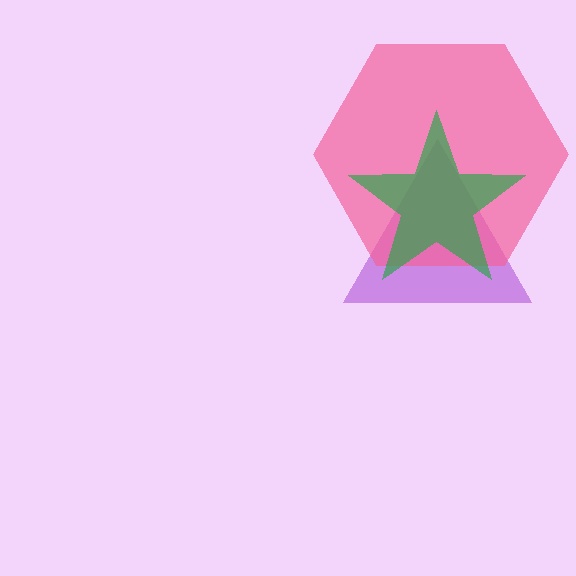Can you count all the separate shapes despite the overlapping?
Yes, there are 3 separate shapes.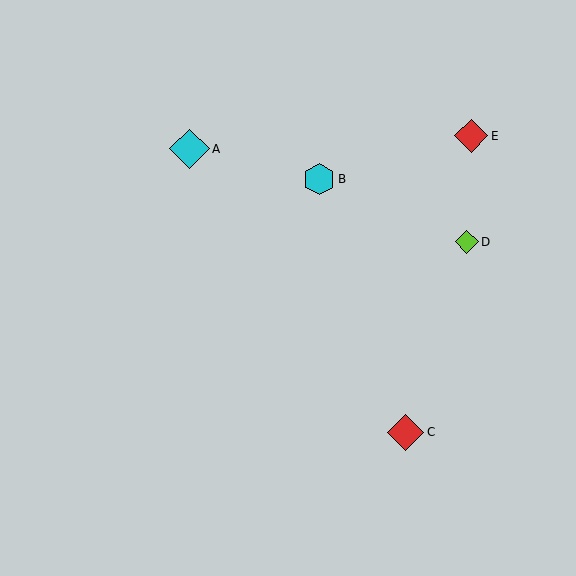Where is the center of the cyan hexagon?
The center of the cyan hexagon is at (319, 179).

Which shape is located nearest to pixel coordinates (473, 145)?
The red diamond (labeled E) at (471, 136) is nearest to that location.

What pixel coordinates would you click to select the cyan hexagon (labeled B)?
Click at (319, 179) to select the cyan hexagon B.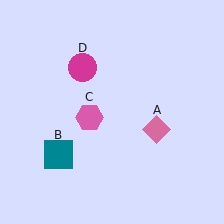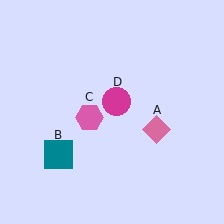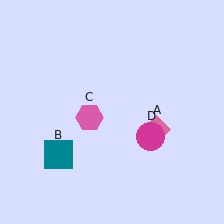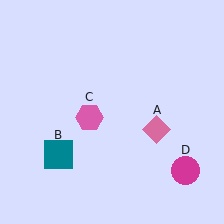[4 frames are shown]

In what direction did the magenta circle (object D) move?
The magenta circle (object D) moved down and to the right.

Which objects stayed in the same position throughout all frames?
Pink diamond (object A) and teal square (object B) and pink hexagon (object C) remained stationary.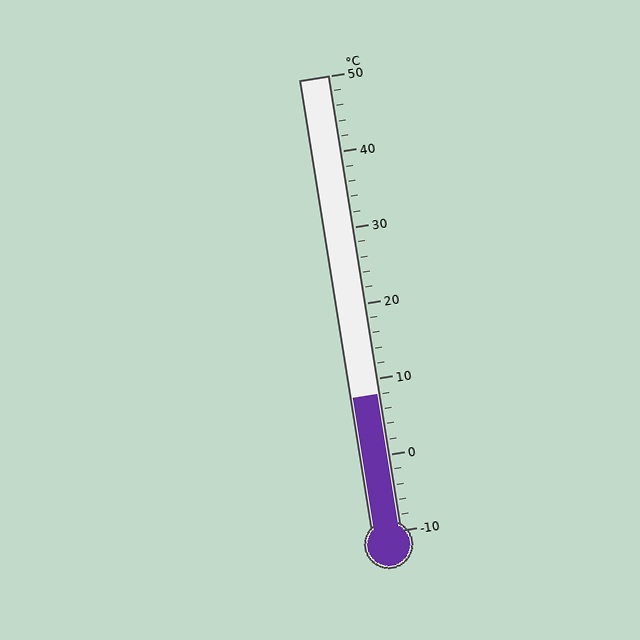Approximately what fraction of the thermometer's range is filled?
The thermometer is filled to approximately 30% of its range.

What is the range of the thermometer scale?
The thermometer scale ranges from -10°C to 50°C.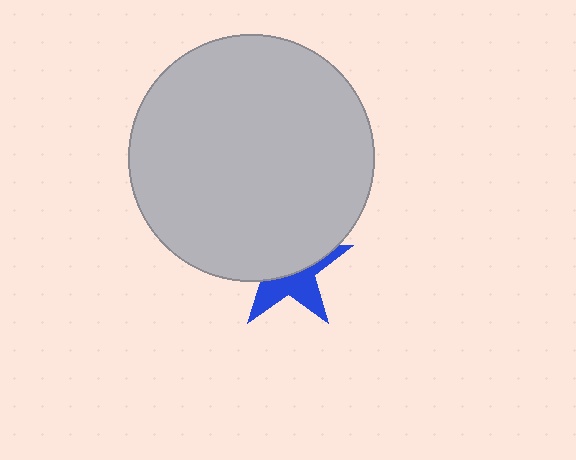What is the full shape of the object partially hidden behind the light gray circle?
The partially hidden object is a blue star.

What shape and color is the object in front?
The object in front is a light gray circle.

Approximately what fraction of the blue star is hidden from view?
Roughly 57% of the blue star is hidden behind the light gray circle.